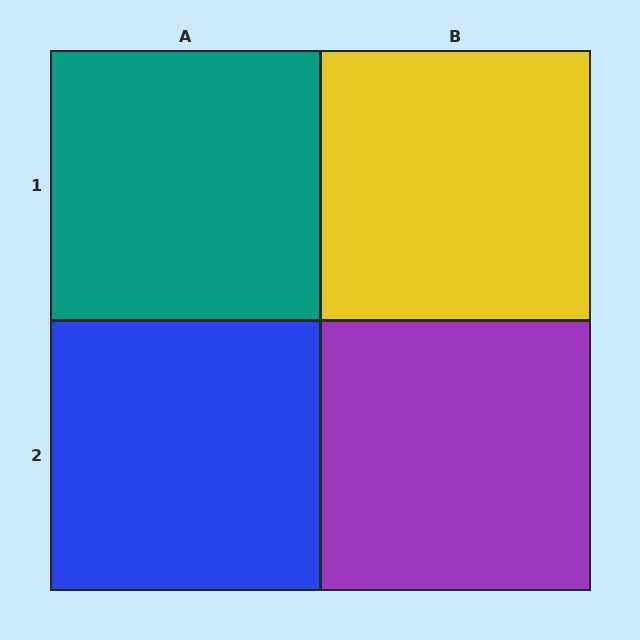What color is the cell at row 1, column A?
Teal.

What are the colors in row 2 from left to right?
Blue, purple.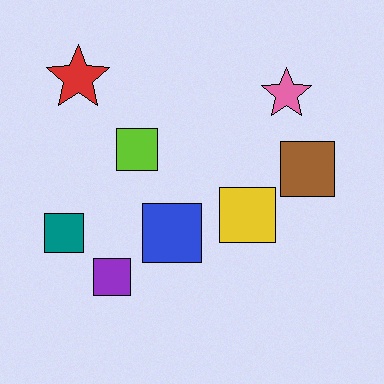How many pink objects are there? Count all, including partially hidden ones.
There is 1 pink object.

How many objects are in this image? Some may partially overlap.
There are 8 objects.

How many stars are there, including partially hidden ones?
There are 2 stars.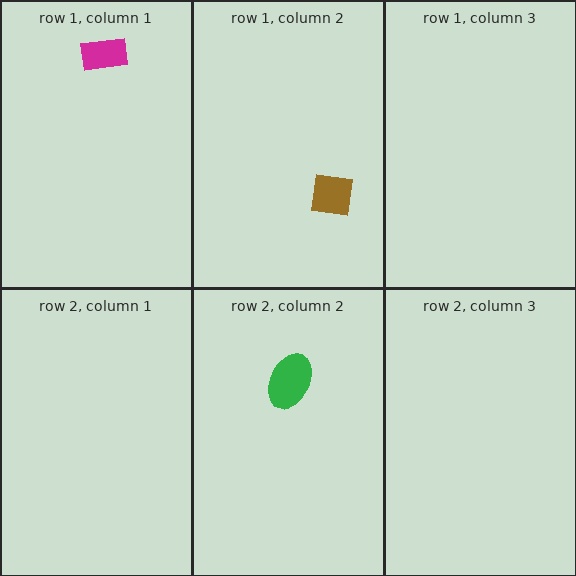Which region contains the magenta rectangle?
The row 1, column 1 region.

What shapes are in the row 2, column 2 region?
The green ellipse.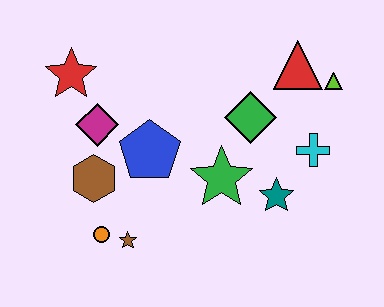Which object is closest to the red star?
The magenta diamond is closest to the red star.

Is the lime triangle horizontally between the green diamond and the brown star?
No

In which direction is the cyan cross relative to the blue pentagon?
The cyan cross is to the right of the blue pentagon.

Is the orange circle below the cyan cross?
Yes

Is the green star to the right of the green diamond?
No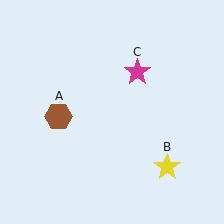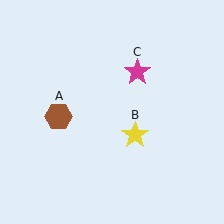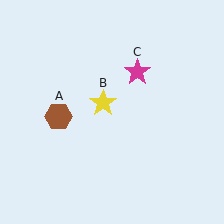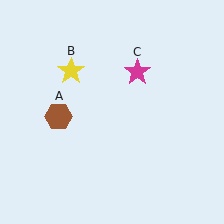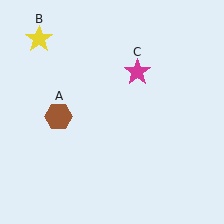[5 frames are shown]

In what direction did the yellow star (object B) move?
The yellow star (object B) moved up and to the left.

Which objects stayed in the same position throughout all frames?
Brown hexagon (object A) and magenta star (object C) remained stationary.